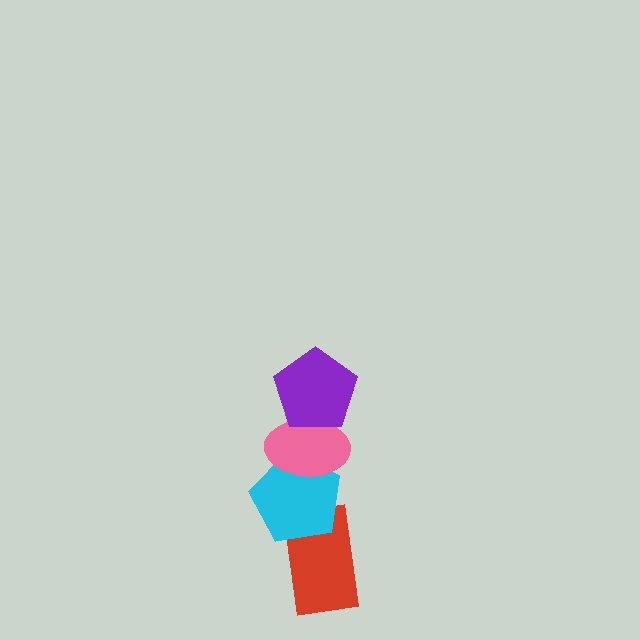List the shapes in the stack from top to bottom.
From top to bottom: the purple pentagon, the pink ellipse, the cyan pentagon, the red rectangle.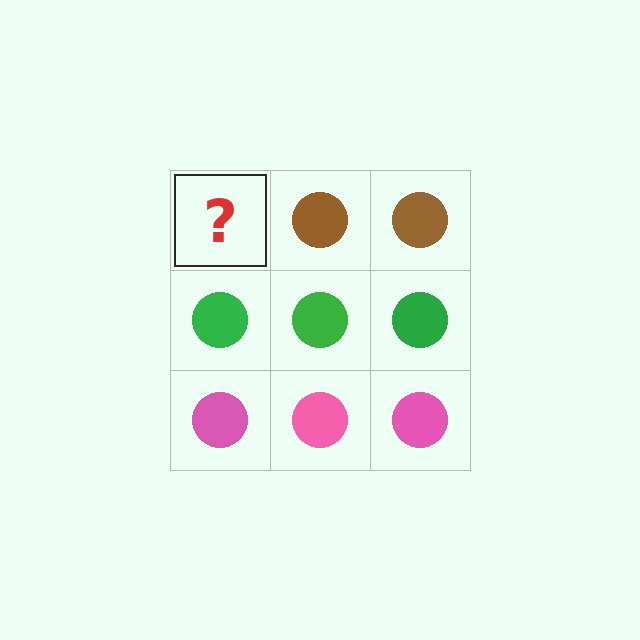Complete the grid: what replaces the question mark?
The question mark should be replaced with a brown circle.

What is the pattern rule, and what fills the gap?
The rule is that each row has a consistent color. The gap should be filled with a brown circle.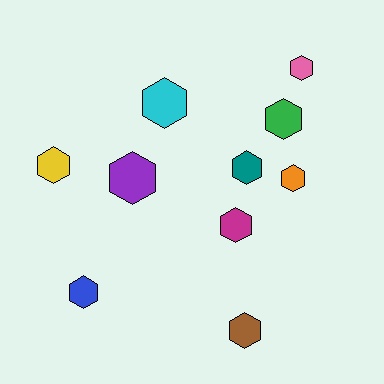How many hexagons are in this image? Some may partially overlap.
There are 10 hexagons.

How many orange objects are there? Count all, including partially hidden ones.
There is 1 orange object.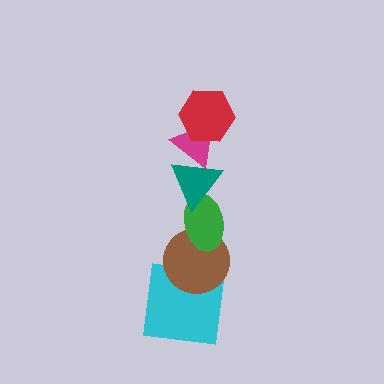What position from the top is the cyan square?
The cyan square is 6th from the top.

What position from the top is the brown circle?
The brown circle is 5th from the top.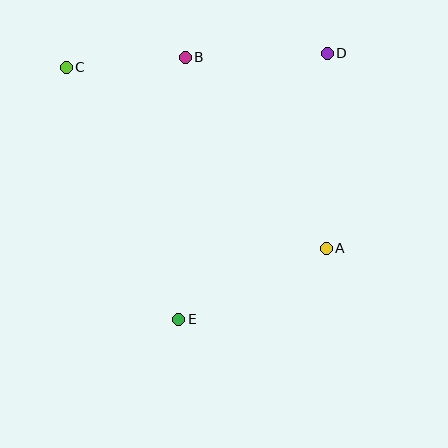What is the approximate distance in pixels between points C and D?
The distance between C and D is approximately 261 pixels.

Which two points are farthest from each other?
Points A and C are farthest from each other.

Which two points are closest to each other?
Points B and C are closest to each other.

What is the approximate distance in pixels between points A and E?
The distance between A and E is approximately 164 pixels.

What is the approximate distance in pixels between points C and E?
The distance between C and E is approximately 276 pixels.